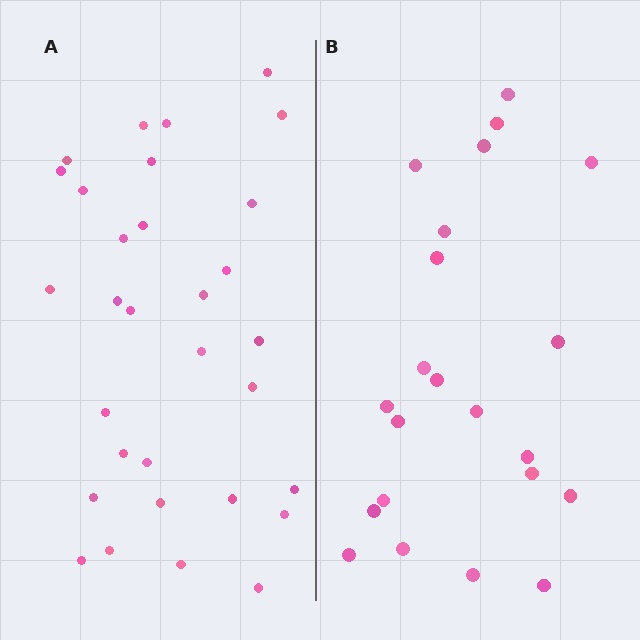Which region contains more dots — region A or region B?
Region A (the left region) has more dots.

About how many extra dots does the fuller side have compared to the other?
Region A has roughly 8 or so more dots than region B.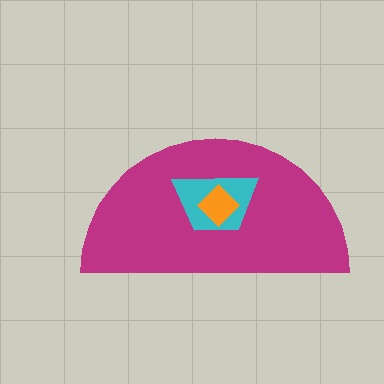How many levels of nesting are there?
3.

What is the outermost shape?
The magenta semicircle.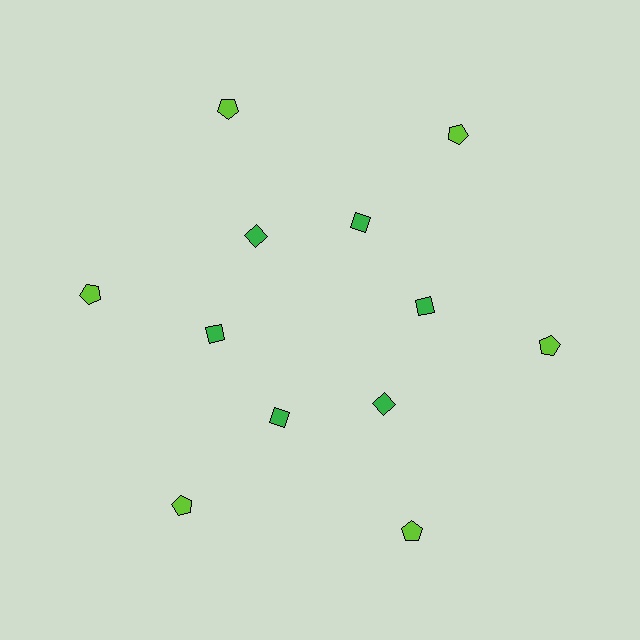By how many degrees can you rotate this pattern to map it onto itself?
The pattern maps onto itself every 60 degrees of rotation.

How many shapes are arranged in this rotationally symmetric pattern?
There are 12 shapes, arranged in 6 groups of 2.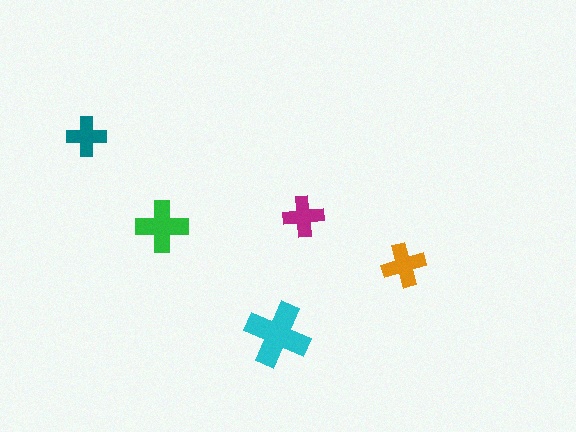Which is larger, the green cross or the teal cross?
The green one.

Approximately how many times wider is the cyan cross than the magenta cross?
About 1.5 times wider.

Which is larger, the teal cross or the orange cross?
The orange one.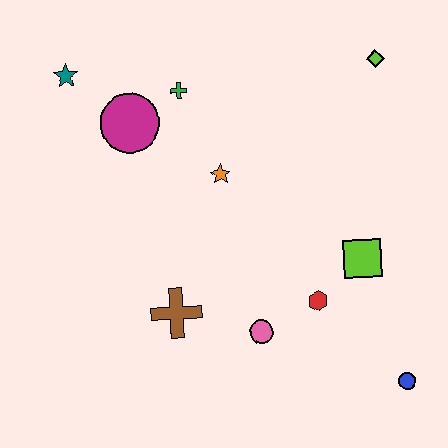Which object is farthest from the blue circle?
The teal star is farthest from the blue circle.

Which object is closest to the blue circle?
The red hexagon is closest to the blue circle.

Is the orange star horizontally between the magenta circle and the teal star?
No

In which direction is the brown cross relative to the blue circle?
The brown cross is to the left of the blue circle.